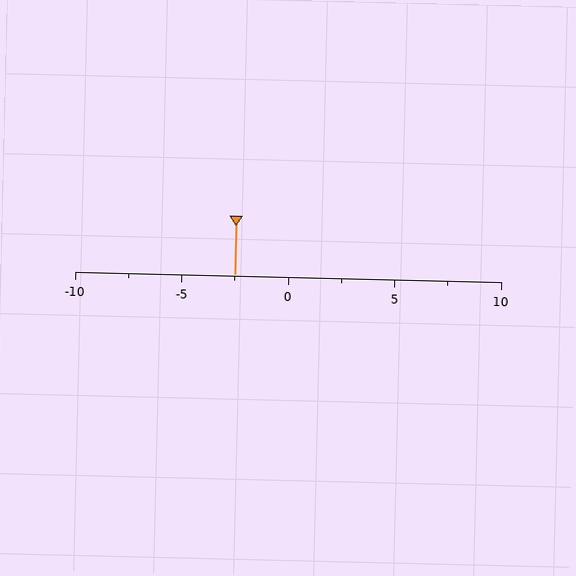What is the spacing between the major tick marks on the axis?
The major ticks are spaced 5 apart.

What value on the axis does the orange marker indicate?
The marker indicates approximately -2.5.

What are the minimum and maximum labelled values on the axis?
The axis runs from -10 to 10.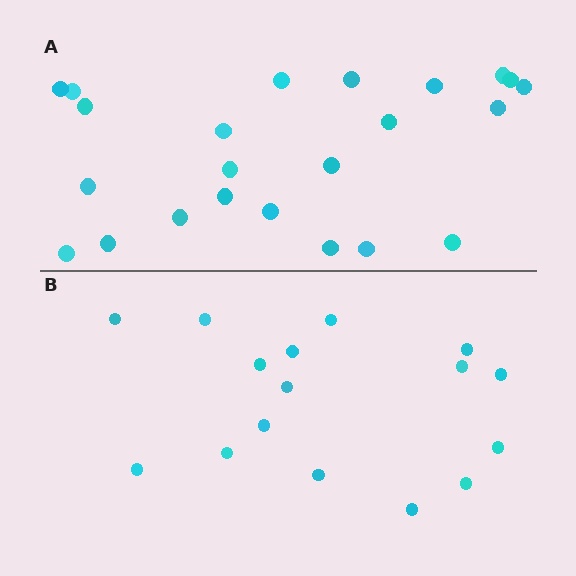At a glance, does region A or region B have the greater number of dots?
Region A (the top region) has more dots.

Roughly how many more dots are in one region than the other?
Region A has roughly 8 or so more dots than region B.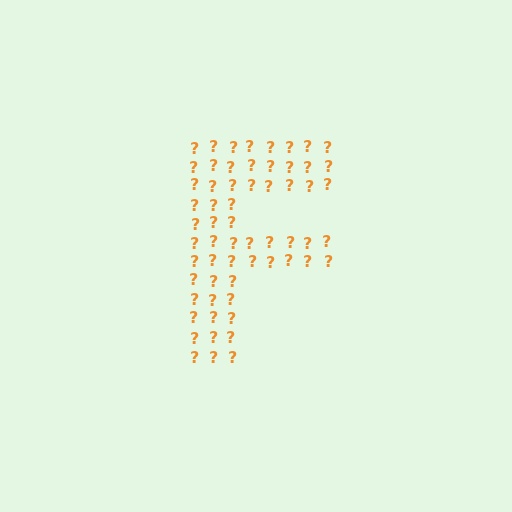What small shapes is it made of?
It is made of small question marks.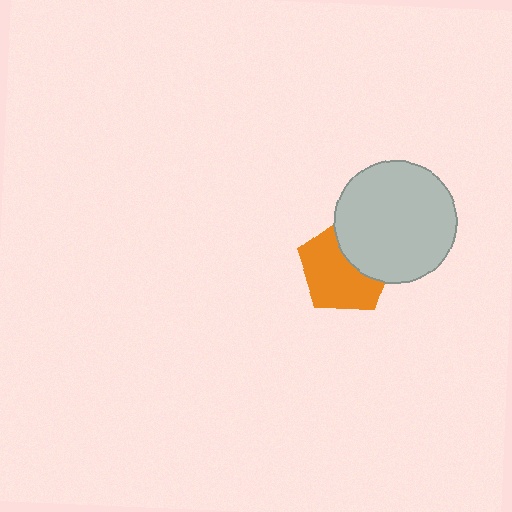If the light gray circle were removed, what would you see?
You would see the complete orange pentagon.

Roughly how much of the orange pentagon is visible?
About half of it is visible (roughly 64%).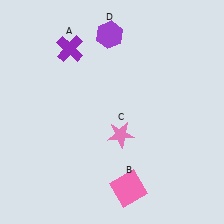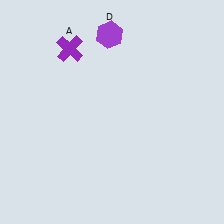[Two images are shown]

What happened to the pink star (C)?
The pink star (C) was removed in Image 2. It was in the bottom-right area of Image 1.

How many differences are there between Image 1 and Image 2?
There are 2 differences between the two images.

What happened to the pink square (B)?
The pink square (B) was removed in Image 2. It was in the bottom-right area of Image 1.